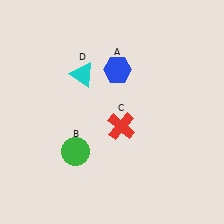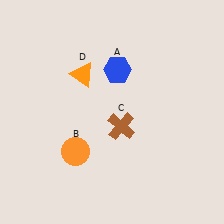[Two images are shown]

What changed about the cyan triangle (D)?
In Image 1, D is cyan. In Image 2, it changed to orange.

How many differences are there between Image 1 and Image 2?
There are 3 differences between the two images.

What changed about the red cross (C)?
In Image 1, C is red. In Image 2, it changed to brown.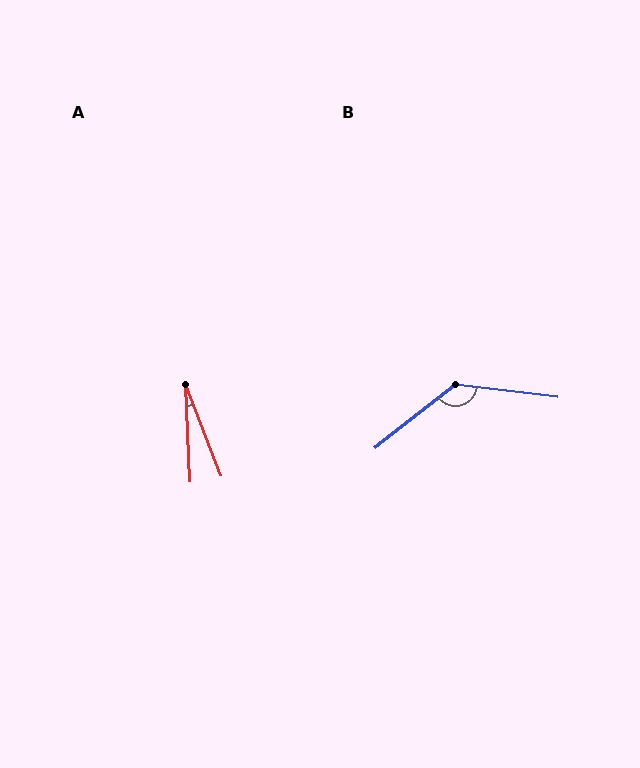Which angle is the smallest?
A, at approximately 19 degrees.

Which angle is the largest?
B, at approximately 135 degrees.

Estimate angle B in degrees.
Approximately 135 degrees.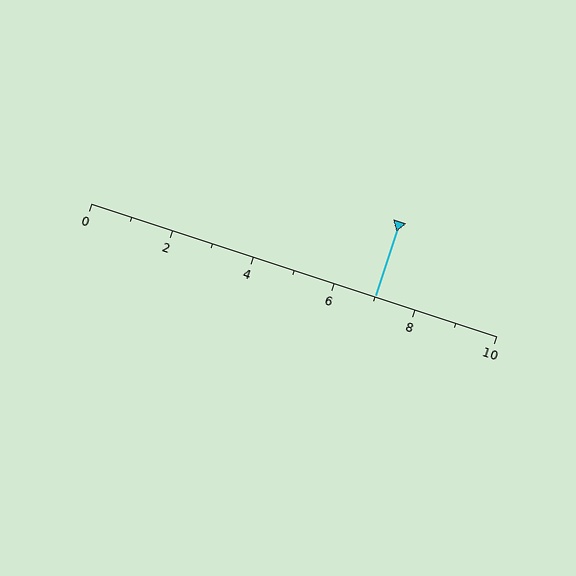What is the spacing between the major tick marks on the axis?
The major ticks are spaced 2 apart.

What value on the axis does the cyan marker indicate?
The marker indicates approximately 7.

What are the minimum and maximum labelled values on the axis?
The axis runs from 0 to 10.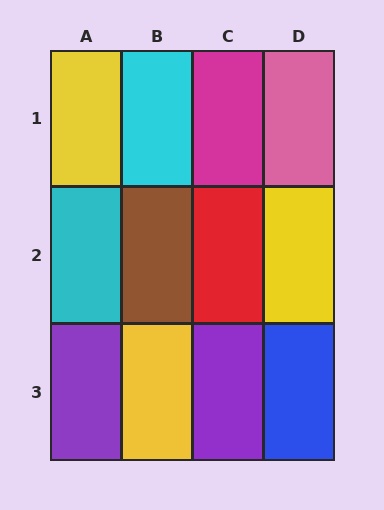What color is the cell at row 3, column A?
Purple.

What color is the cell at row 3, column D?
Blue.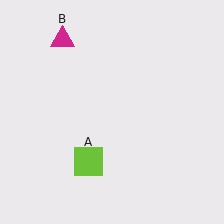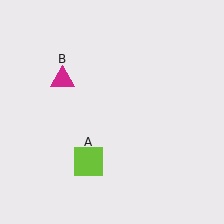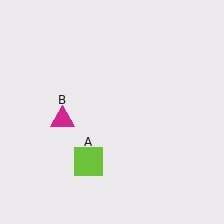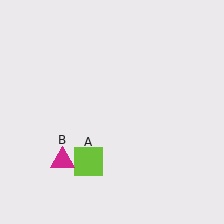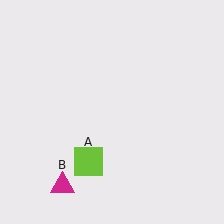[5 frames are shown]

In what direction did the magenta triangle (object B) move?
The magenta triangle (object B) moved down.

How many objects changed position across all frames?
1 object changed position: magenta triangle (object B).